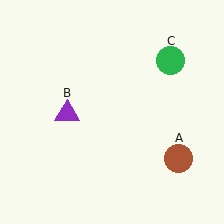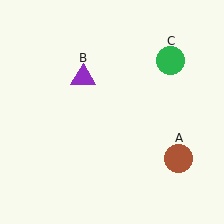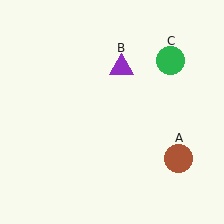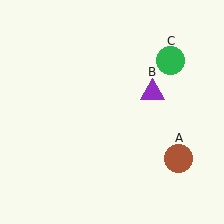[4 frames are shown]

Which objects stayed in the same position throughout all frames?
Brown circle (object A) and green circle (object C) remained stationary.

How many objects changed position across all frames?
1 object changed position: purple triangle (object B).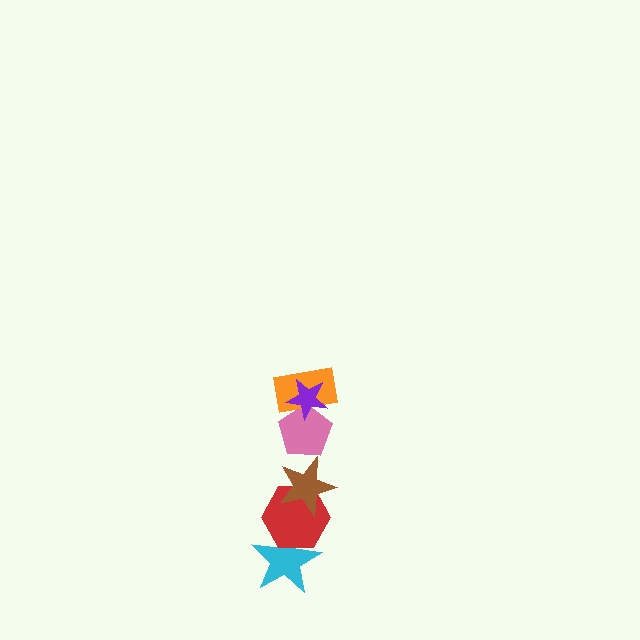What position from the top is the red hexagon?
The red hexagon is 5th from the top.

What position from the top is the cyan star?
The cyan star is 6th from the top.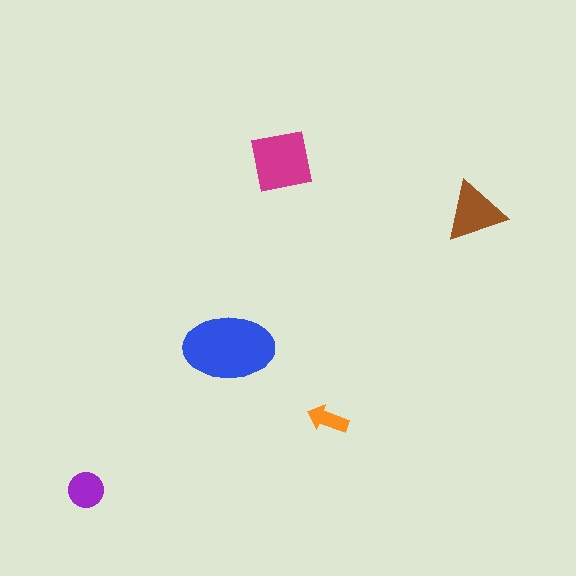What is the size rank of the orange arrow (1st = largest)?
5th.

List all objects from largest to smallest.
The blue ellipse, the magenta square, the brown triangle, the purple circle, the orange arrow.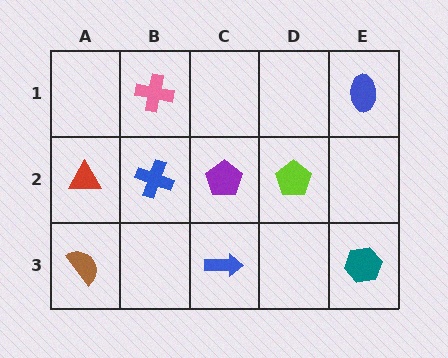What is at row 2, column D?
A lime pentagon.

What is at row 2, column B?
A blue cross.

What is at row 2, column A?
A red triangle.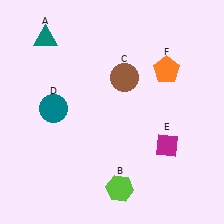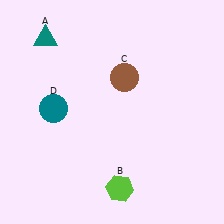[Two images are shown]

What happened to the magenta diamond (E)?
The magenta diamond (E) was removed in Image 2. It was in the bottom-right area of Image 1.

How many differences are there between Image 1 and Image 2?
There are 2 differences between the two images.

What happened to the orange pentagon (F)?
The orange pentagon (F) was removed in Image 2. It was in the top-right area of Image 1.